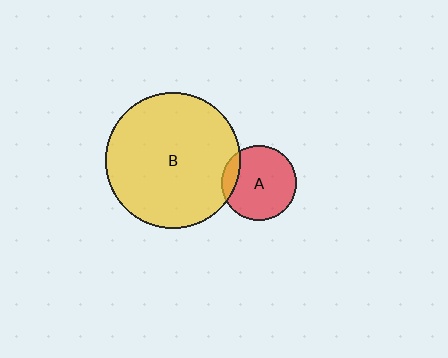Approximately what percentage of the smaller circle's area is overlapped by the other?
Approximately 15%.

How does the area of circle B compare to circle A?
Approximately 3.2 times.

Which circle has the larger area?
Circle B (yellow).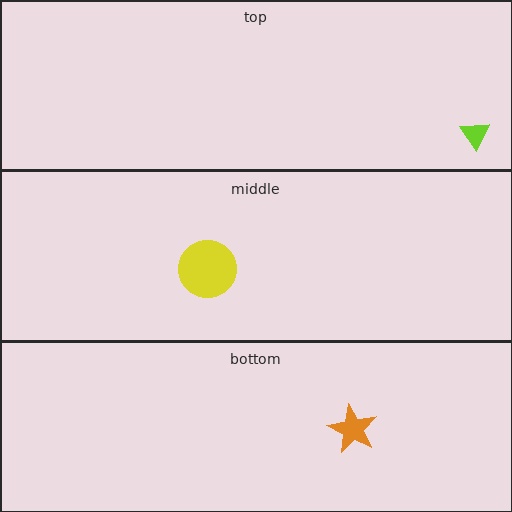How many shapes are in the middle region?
1.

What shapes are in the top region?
The lime triangle.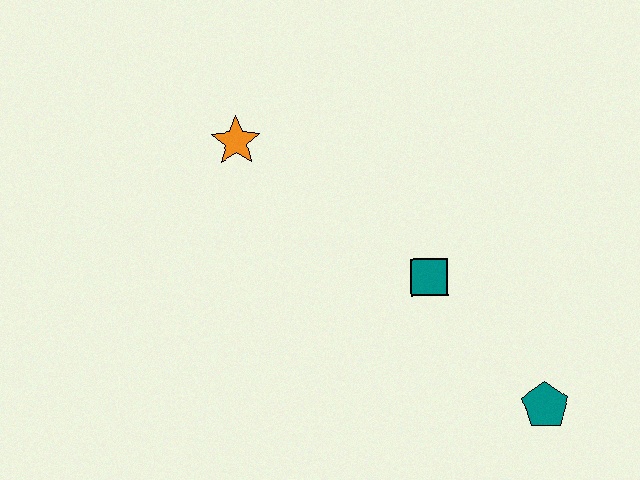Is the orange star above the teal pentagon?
Yes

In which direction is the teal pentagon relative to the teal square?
The teal pentagon is below the teal square.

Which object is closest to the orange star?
The teal square is closest to the orange star.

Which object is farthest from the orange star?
The teal pentagon is farthest from the orange star.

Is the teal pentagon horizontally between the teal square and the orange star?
No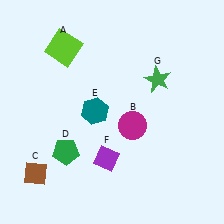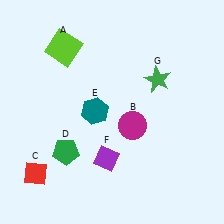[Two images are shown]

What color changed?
The diamond (C) changed from brown in Image 1 to red in Image 2.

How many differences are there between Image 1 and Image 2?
There is 1 difference between the two images.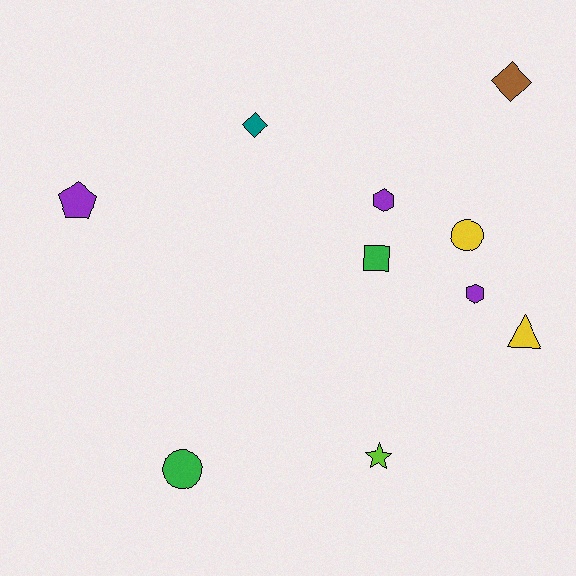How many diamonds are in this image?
There are 2 diamonds.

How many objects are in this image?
There are 10 objects.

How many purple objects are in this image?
There are 3 purple objects.